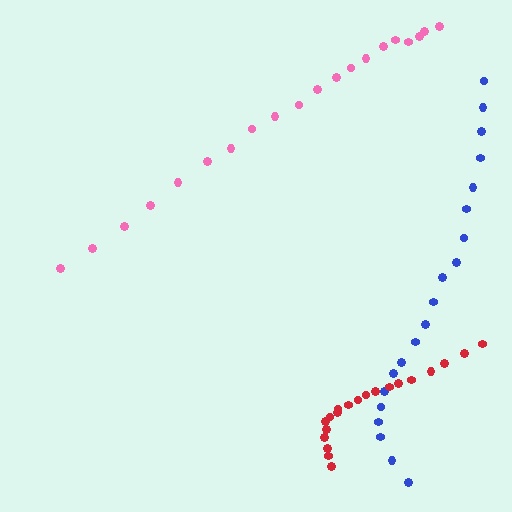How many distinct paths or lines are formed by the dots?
There are 3 distinct paths.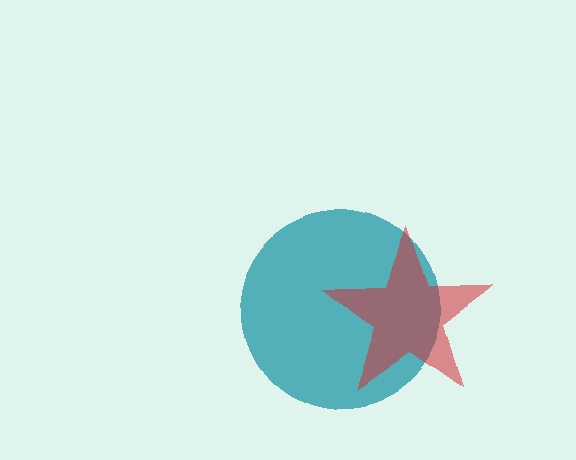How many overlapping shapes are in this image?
There are 2 overlapping shapes in the image.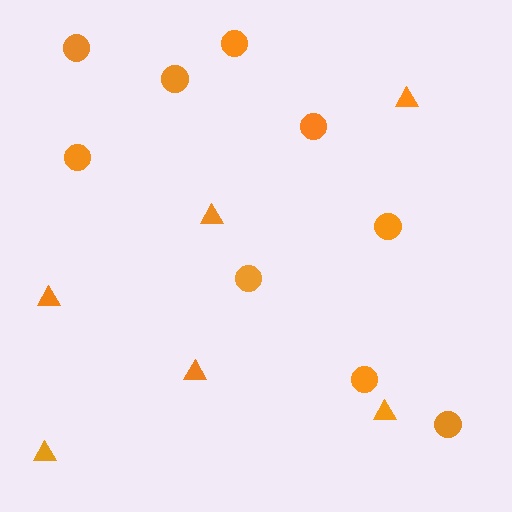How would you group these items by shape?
There are 2 groups: one group of triangles (6) and one group of circles (9).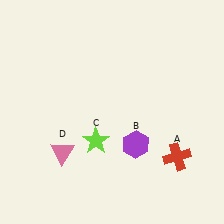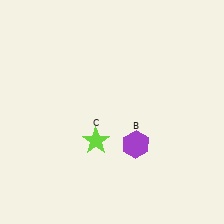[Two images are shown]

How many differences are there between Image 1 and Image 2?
There are 2 differences between the two images.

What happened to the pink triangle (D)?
The pink triangle (D) was removed in Image 2. It was in the bottom-left area of Image 1.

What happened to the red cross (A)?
The red cross (A) was removed in Image 2. It was in the bottom-right area of Image 1.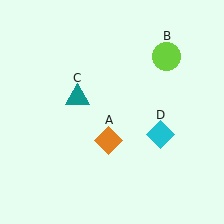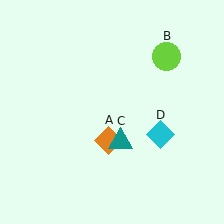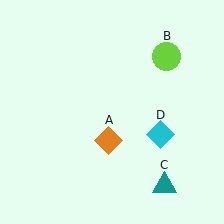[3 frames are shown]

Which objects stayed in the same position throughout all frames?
Orange diamond (object A) and lime circle (object B) and cyan diamond (object D) remained stationary.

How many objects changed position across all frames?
1 object changed position: teal triangle (object C).